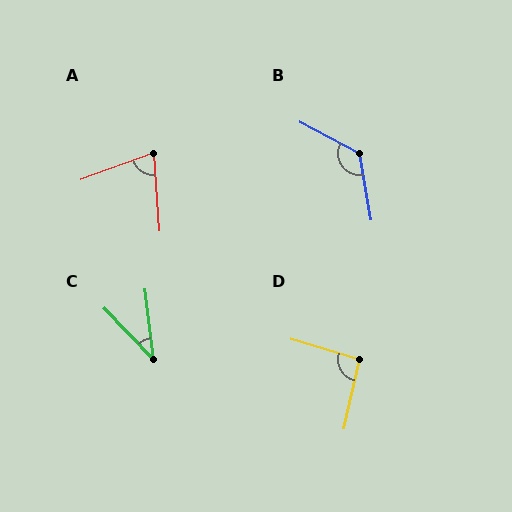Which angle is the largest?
B, at approximately 128 degrees.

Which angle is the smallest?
C, at approximately 37 degrees.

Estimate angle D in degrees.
Approximately 94 degrees.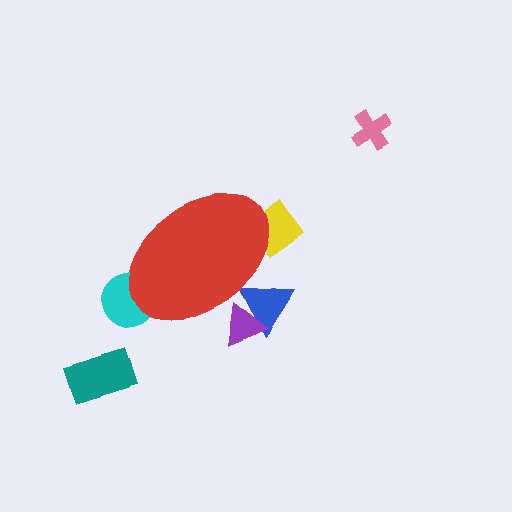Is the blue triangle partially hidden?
Yes, the blue triangle is partially hidden behind the red ellipse.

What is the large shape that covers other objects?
A red ellipse.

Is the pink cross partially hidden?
No, the pink cross is fully visible.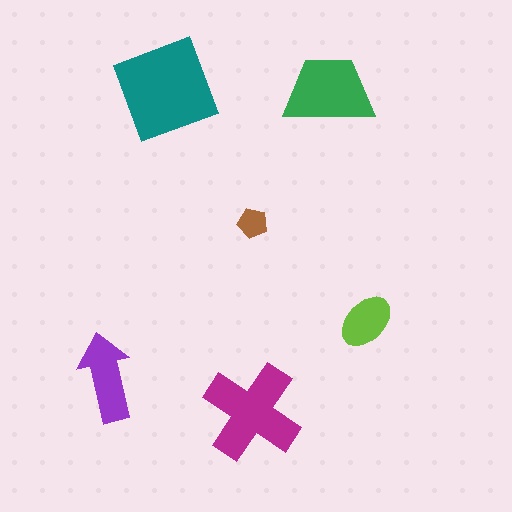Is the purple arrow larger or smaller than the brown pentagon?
Larger.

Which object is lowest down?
The magenta cross is bottommost.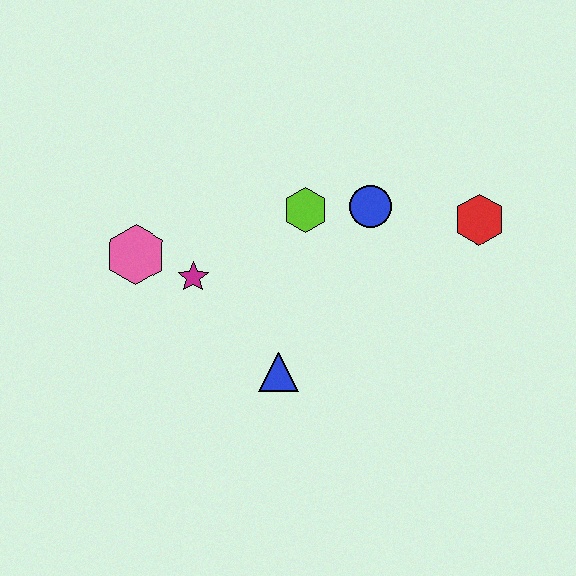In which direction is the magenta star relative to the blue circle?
The magenta star is to the left of the blue circle.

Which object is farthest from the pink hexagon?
The red hexagon is farthest from the pink hexagon.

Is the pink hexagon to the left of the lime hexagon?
Yes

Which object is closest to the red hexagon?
The blue circle is closest to the red hexagon.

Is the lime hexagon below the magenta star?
No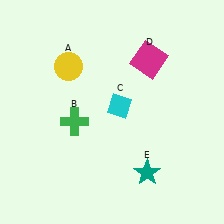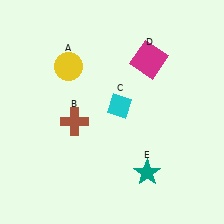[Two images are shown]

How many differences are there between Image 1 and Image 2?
There is 1 difference between the two images.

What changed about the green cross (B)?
In Image 1, B is green. In Image 2, it changed to brown.